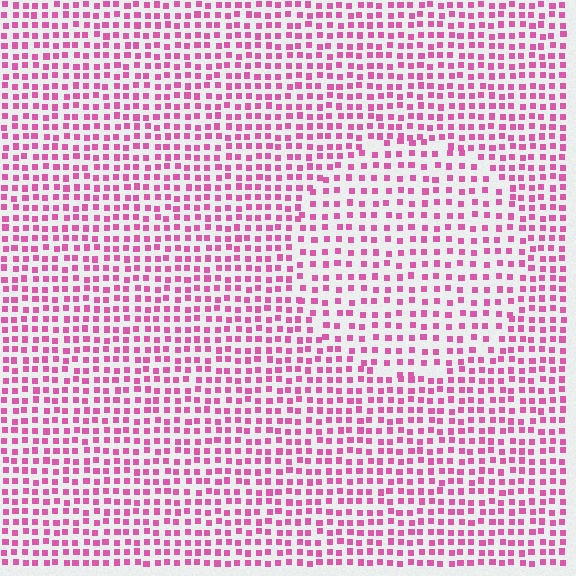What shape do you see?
I see a circle.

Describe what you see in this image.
The image contains small pink elements arranged at two different densities. A circle-shaped region is visible where the elements are less densely packed than the surrounding area.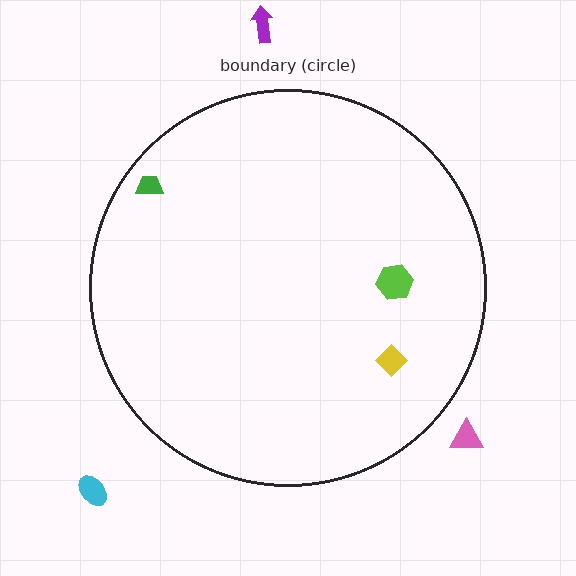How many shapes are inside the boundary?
3 inside, 3 outside.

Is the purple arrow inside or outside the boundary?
Outside.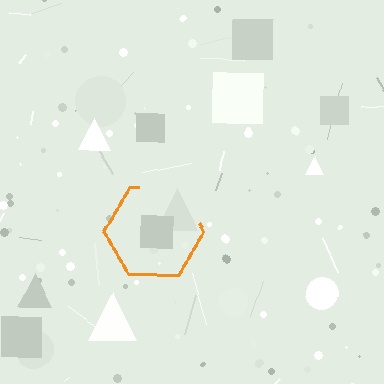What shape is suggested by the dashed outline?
The dashed outline suggests a hexagon.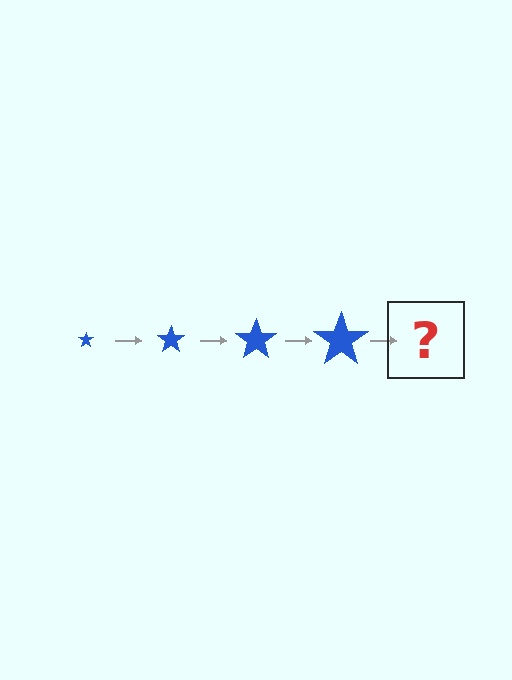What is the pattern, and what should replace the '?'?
The pattern is that the star gets progressively larger each step. The '?' should be a blue star, larger than the previous one.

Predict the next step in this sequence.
The next step is a blue star, larger than the previous one.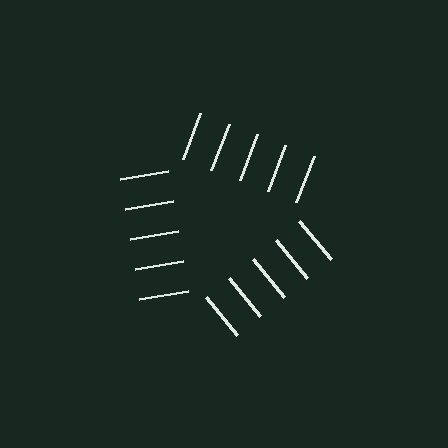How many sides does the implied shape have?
3 sides — the line-ends trace a triangle.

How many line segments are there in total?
15 — 5 along each of the 3 edges.